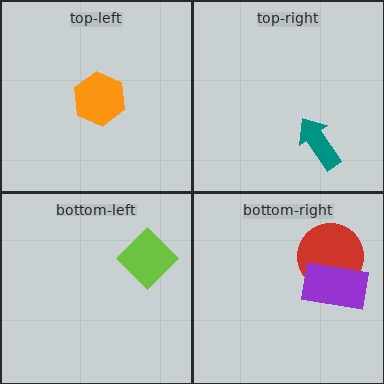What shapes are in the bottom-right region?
The red circle, the purple rectangle.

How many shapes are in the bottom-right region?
2.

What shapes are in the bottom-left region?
The lime diamond.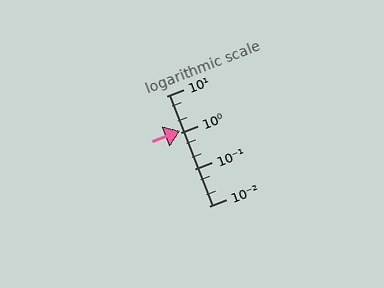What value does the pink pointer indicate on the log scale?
The pointer indicates approximately 1.1.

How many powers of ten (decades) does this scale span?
The scale spans 3 decades, from 0.01 to 10.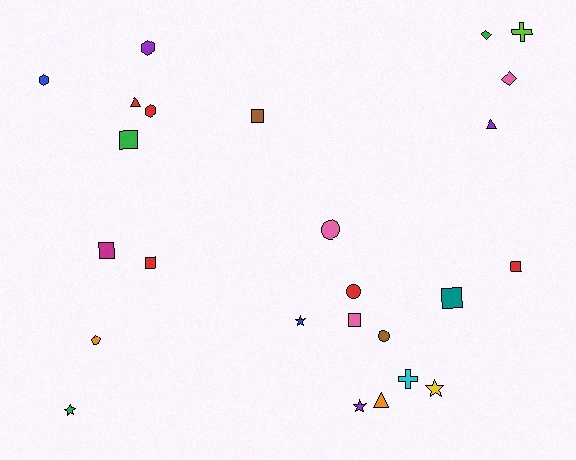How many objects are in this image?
There are 25 objects.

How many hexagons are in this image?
There are 3 hexagons.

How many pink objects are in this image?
There are 3 pink objects.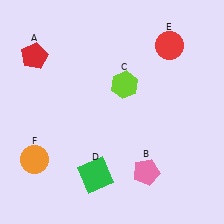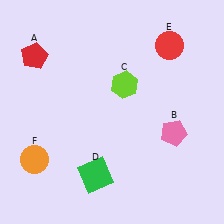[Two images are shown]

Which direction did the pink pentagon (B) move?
The pink pentagon (B) moved up.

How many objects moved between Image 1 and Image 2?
1 object moved between the two images.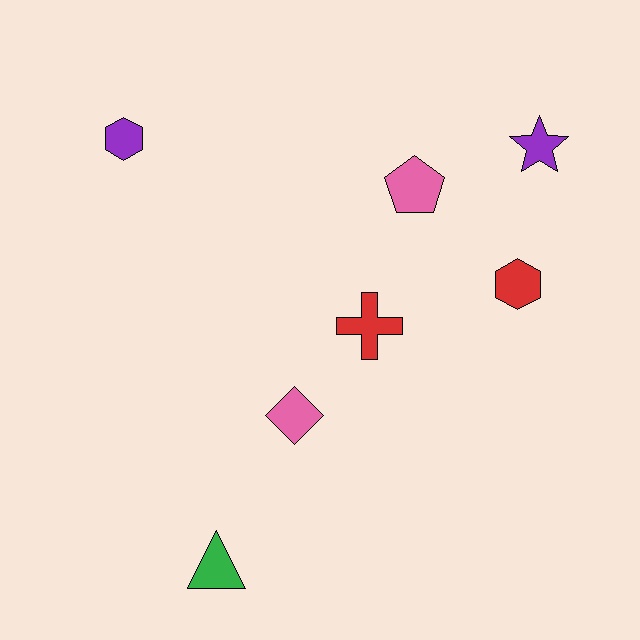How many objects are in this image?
There are 7 objects.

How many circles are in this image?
There are no circles.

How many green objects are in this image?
There is 1 green object.